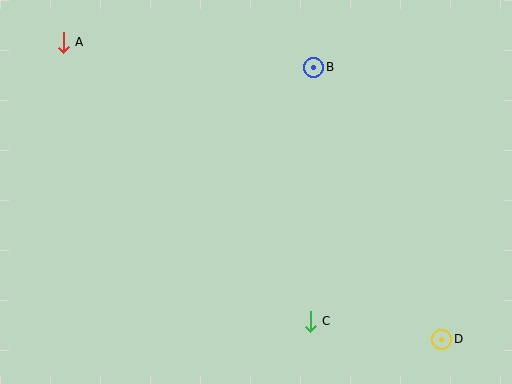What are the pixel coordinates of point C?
Point C is at (310, 321).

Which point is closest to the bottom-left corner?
Point C is closest to the bottom-left corner.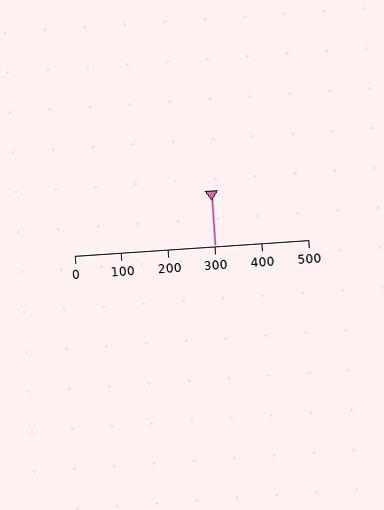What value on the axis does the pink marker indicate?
The marker indicates approximately 300.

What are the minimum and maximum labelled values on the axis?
The axis runs from 0 to 500.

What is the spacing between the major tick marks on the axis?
The major ticks are spaced 100 apart.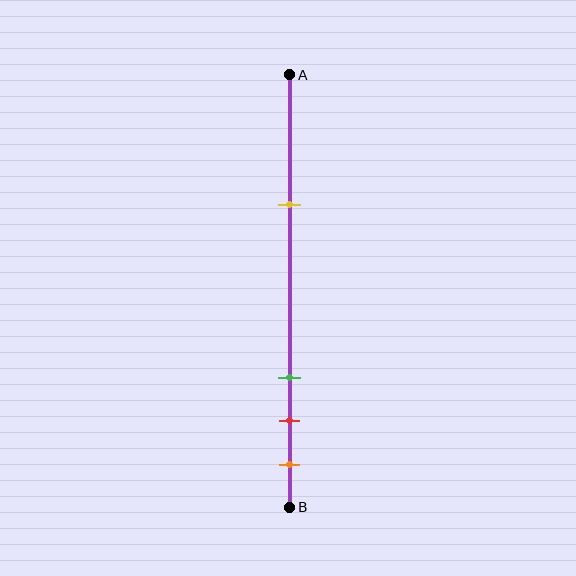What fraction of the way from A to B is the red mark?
The red mark is approximately 80% (0.8) of the way from A to B.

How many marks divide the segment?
There are 4 marks dividing the segment.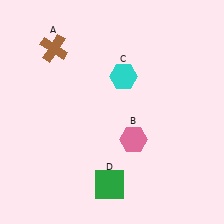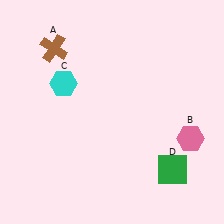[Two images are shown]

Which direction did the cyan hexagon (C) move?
The cyan hexagon (C) moved left.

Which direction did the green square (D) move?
The green square (D) moved right.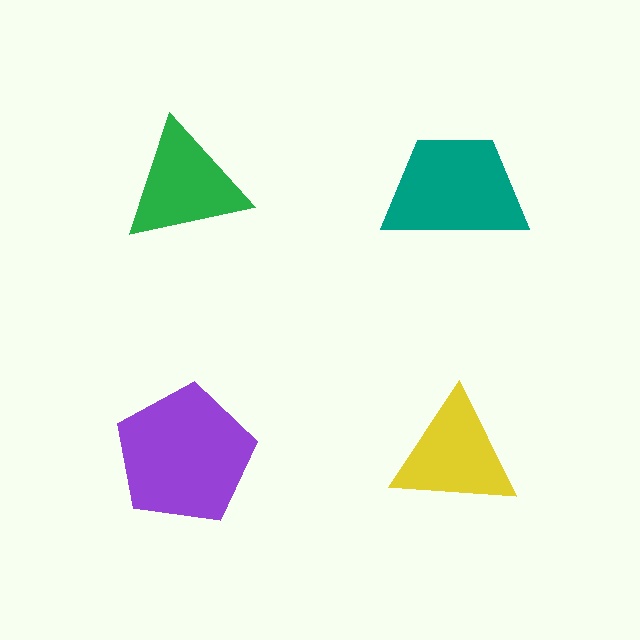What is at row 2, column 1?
A purple pentagon.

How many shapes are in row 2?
2 shapes.